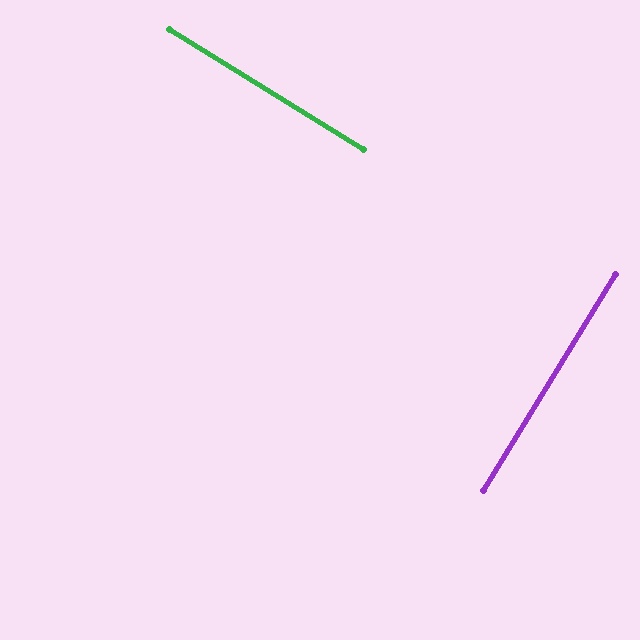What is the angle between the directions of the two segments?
Approximately 90 degrees.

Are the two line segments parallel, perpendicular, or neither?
Perpendicular — they meet at approximately 90°.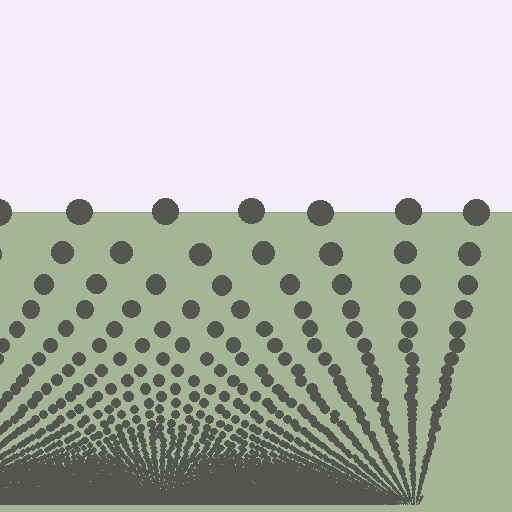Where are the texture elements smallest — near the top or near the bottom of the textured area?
Near the bottom.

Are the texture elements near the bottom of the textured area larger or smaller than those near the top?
Smaller. The gradient is inverted — elements near the bottom are smaller and denser.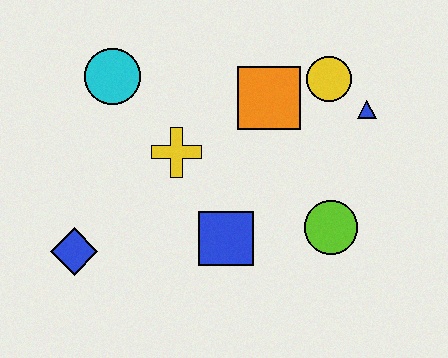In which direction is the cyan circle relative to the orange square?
The cyan circle is to the left of the orange square.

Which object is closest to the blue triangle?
The yellow circle is closest to the blue triangle.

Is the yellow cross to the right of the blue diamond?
Yes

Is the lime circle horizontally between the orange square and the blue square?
No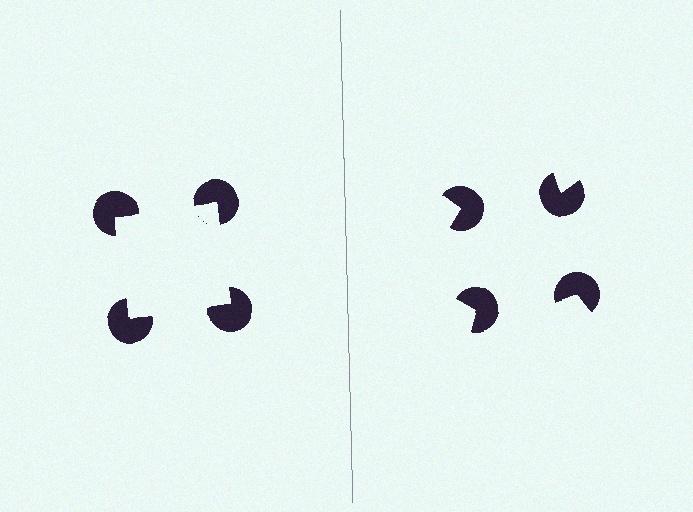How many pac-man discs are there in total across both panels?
8 — 4 on each side.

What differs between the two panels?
The pac-man discs are positioned identically on both sides; only the wedge orientations differ. On the left they align to a square; on the right they are misaligned.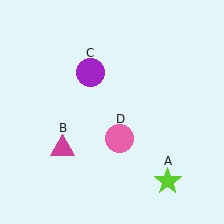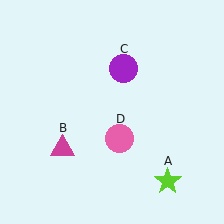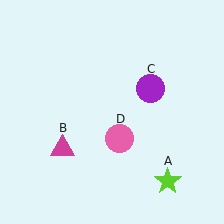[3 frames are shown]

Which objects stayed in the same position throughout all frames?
Lime star (object A) and magenta triangle (object B) and pink circle (object D) remained stationary.